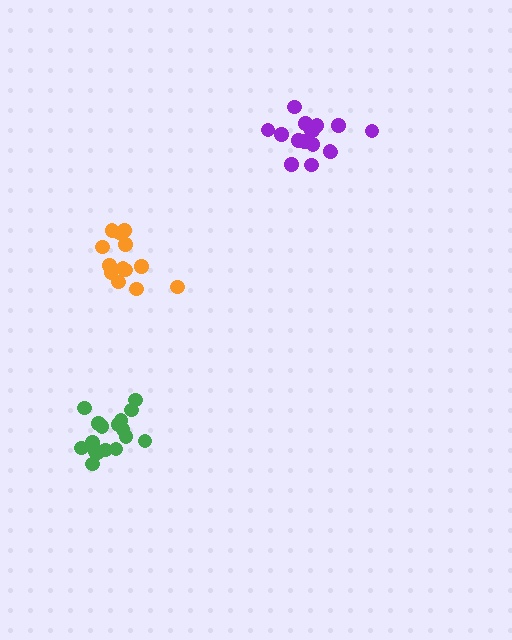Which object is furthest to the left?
The green cluster is leftmost.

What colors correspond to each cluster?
The clusters are colored: orange, purple, green.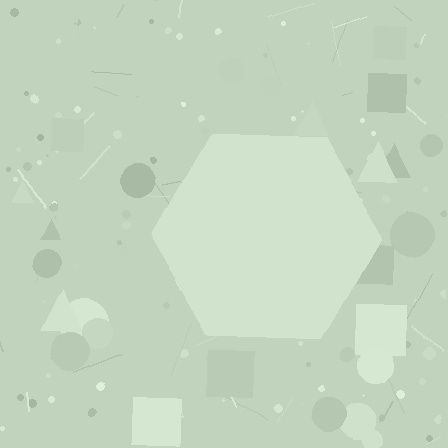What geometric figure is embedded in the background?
A hexagon is embedded in the background.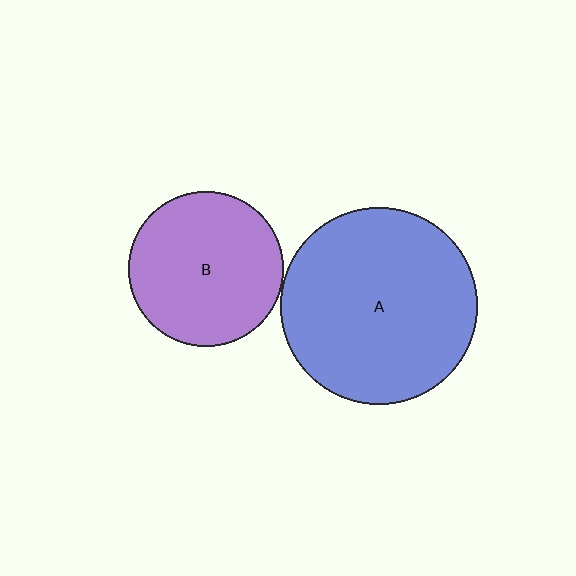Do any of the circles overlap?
No, none of the circles overlap.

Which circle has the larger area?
Circle A (blue).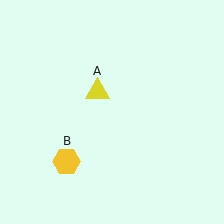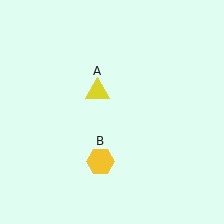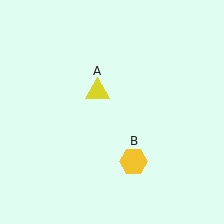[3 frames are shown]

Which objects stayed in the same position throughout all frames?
Yellow triangle (object A) remained stationary.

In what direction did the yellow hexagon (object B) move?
The yellow hexagon (object B) moved right.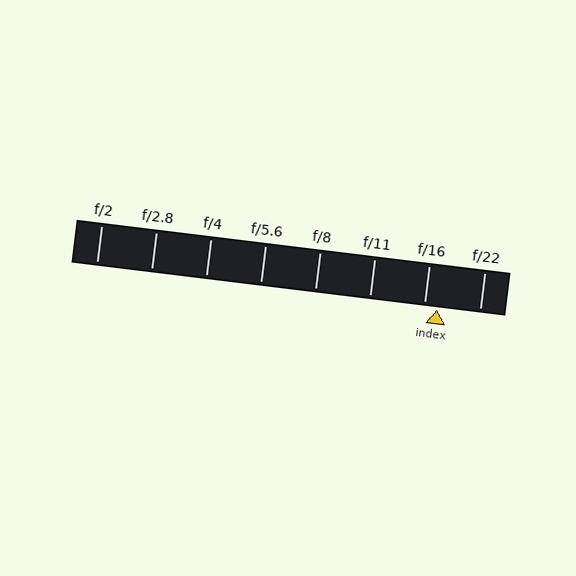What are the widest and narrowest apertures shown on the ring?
The widest aperture shown is f/2 and the narrowest is f/22.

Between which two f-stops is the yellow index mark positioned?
The index mark is between f/16 and f/22.